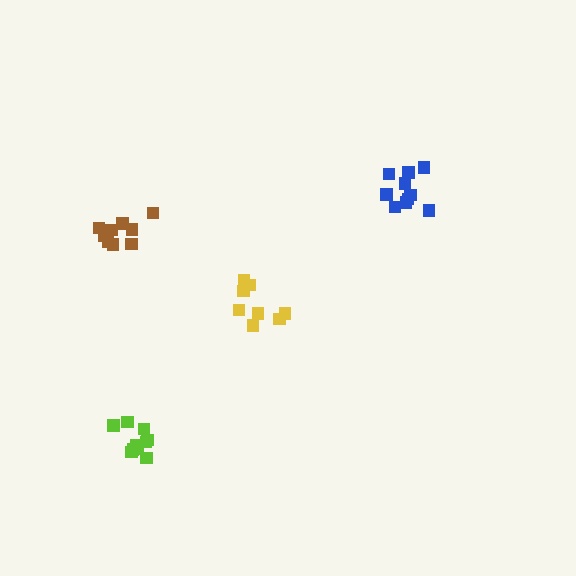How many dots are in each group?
Group 1: 10 dots, Group 2: 10 dots, Group 3: 8 dots, Group 4: 10 dots (38 total).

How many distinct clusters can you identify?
There are 4 distinct clusters.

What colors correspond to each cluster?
The clusters are colored: blue, brown, yellow, lime.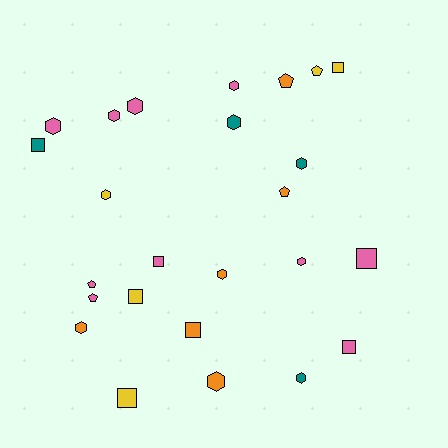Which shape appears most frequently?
Hexagon, with 12 objects.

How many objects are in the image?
There are 25 objects.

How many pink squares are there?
There are 3 pink squares.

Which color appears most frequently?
Pink, with 10 objects.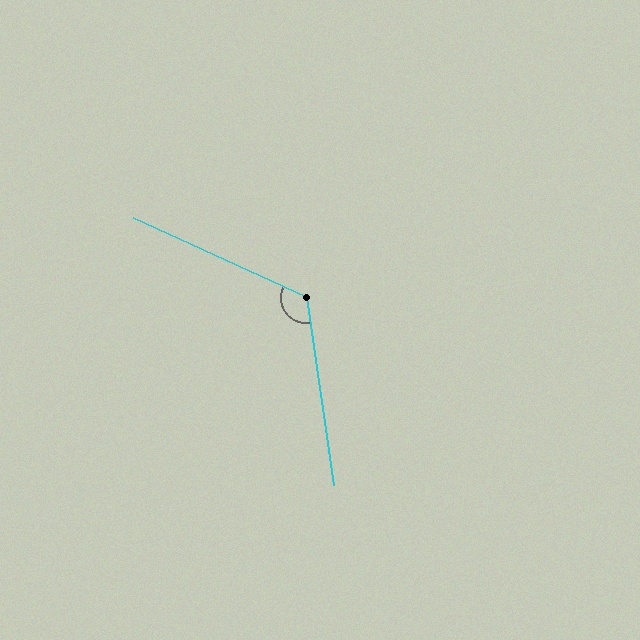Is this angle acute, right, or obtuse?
It is obtuse.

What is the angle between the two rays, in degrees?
Approximately 123 degrees.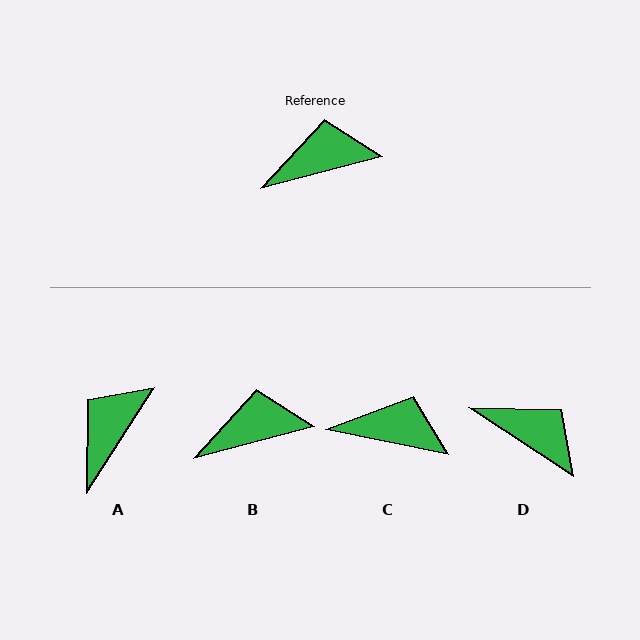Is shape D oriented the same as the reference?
No, it is off by about 48 degrees.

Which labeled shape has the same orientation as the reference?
B.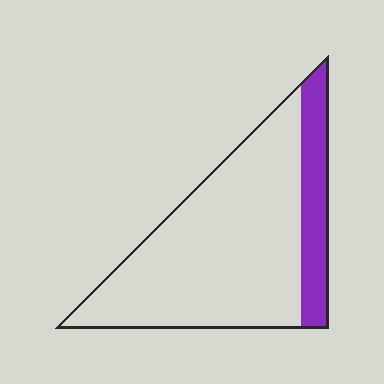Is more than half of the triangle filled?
No.